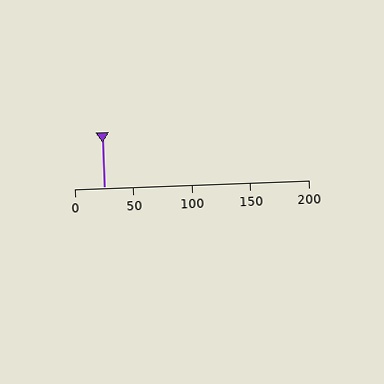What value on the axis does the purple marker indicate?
The marker indicates approximately 25.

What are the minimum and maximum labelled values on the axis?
The axis runs from 0 to 200.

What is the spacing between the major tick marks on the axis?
The major ticks are spaced 50 apart.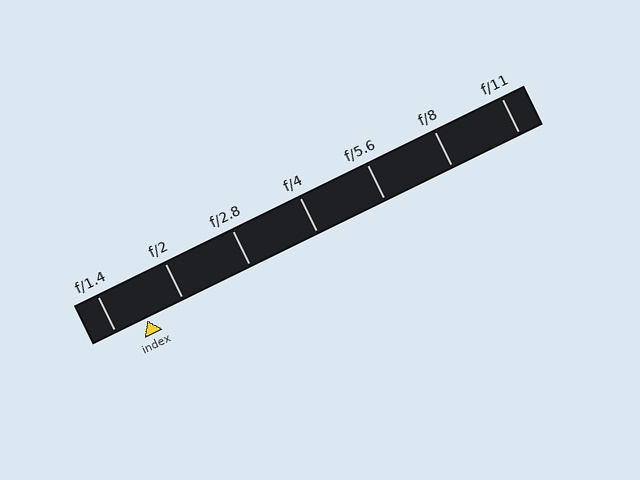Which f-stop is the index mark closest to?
The index mark is closest to f/1.4.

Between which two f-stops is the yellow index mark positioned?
The index mark is between f/1.4 and f/2.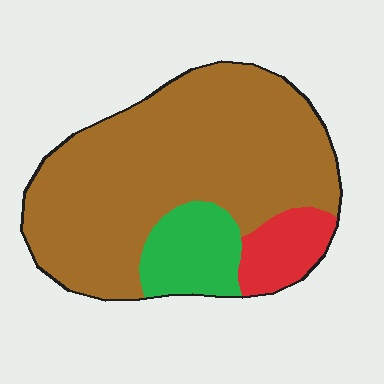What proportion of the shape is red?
Red takes up about one tenth (1/10) of the shape.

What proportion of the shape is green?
Green covers around 15% of the shape.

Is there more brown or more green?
Brown.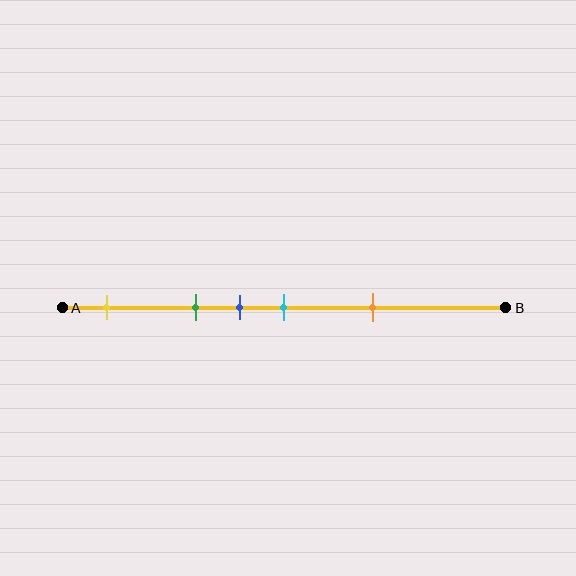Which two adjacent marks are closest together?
The blue and cyan marks are the closest adjacent pair.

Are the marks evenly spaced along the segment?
No, the marks are not evenly spaced.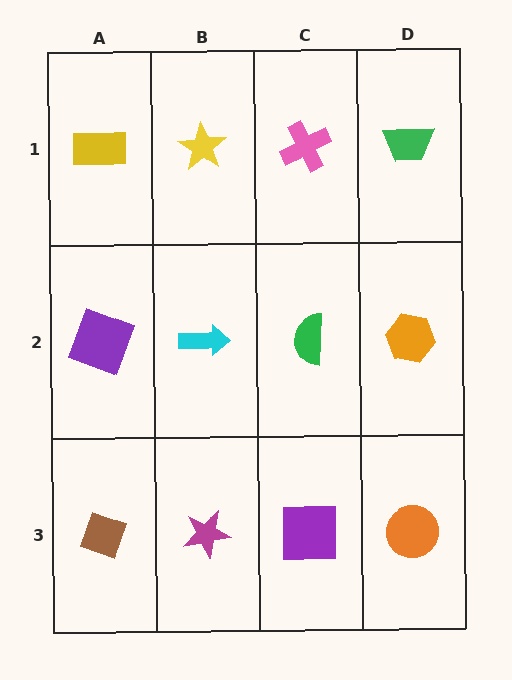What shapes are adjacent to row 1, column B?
A cyan arrow (row 2, column B), a yellow rectangle (row 1, column A), a pink cross (row 1, column C).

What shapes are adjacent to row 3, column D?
An orange hexagon (row 2, column D), a purple square (row 3, column C).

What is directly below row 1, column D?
An orange hexagon.